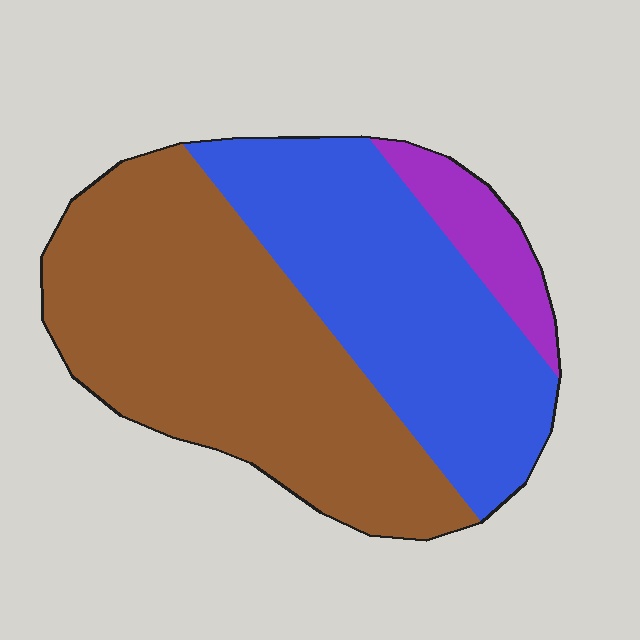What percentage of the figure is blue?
Blue takes up about two fifths (2/5) of the figure.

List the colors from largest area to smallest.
From largest to smallest: brown, blue, purple.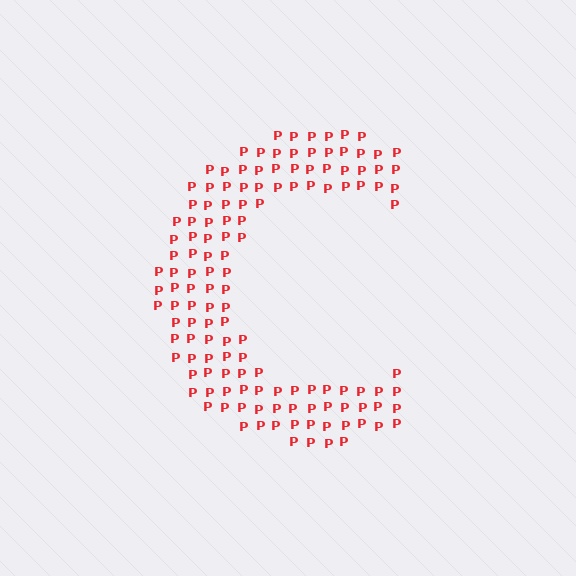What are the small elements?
The small elements are letter P's.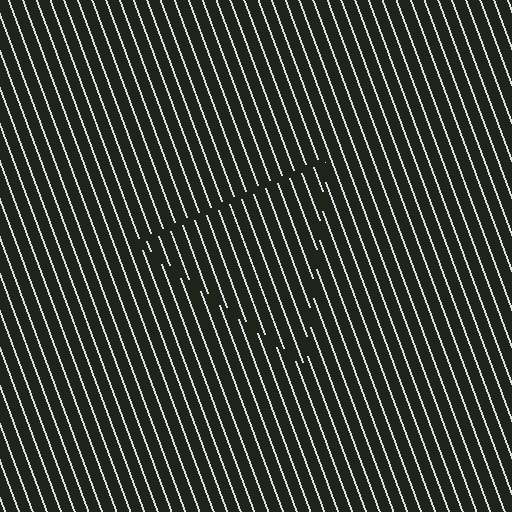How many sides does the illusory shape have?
3 sides — the line-ends trace a triangle.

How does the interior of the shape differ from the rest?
The interior of the shape contains the same grating, shifted by half a period — the contour is defined by the phase discontinuity where line-ends from the inner and outer gratings abut.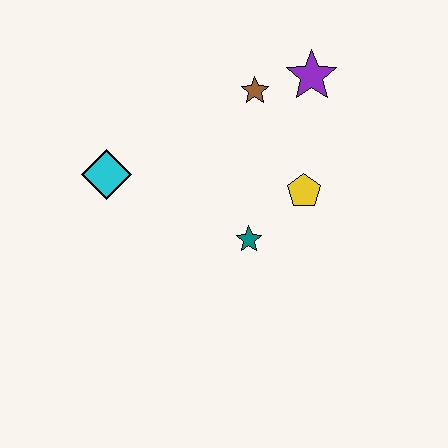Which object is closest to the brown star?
The purple star is closest to the brown star.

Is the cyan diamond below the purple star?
Yes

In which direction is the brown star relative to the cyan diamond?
The brown star is to the right of the cyan diamond.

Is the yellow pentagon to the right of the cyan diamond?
Yes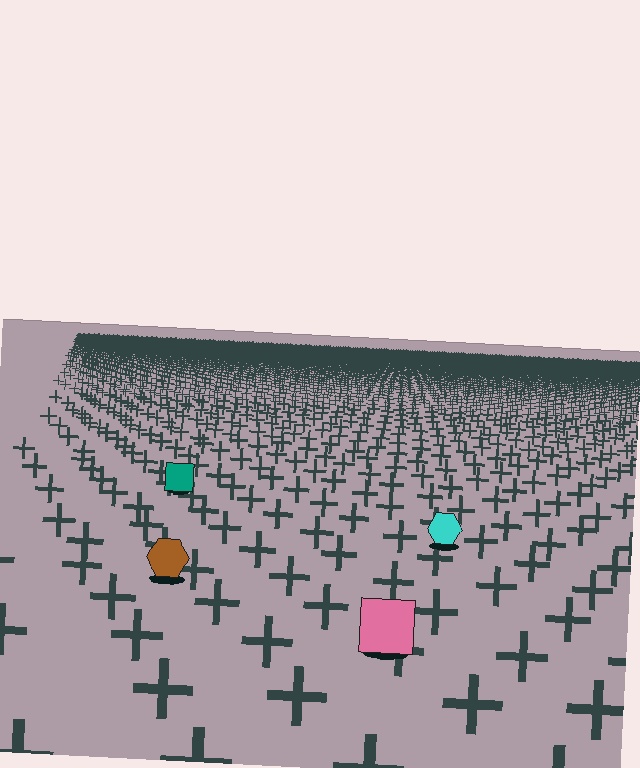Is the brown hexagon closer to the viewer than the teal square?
Yes. The brown hexagon is closer — you can tell from the texture gradient: the ground texture is coarser near it.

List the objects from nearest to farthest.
From nearest to farthest: the pink square, the brown hexagon, the cyan hexagon, the teal square.